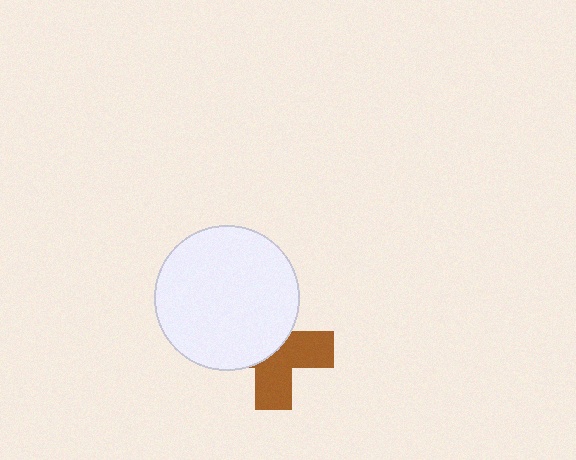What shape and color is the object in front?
The object in front is a white circle.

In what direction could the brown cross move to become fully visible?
The brown cross could move toward the lower-right. That would shift it out from behind the white circle entirely.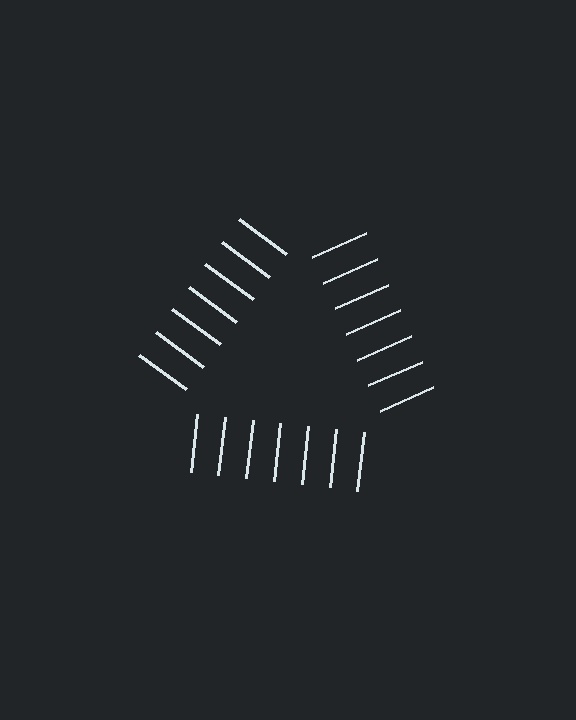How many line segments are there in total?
21 — 7 along each of the 3 edges.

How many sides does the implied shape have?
3 sides — the line-ends trace a triangle.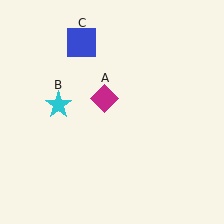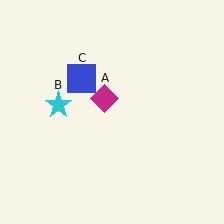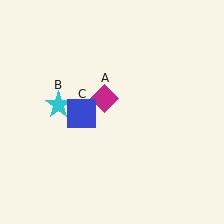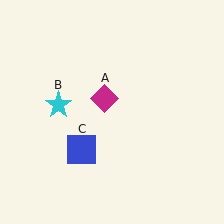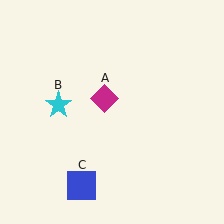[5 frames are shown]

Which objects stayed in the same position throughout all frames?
Magenta diamond (object A) and cyan star (object B) remained stationary.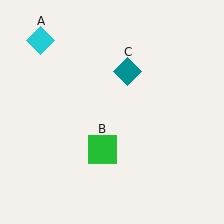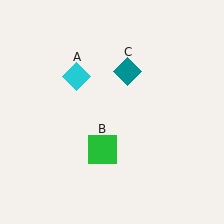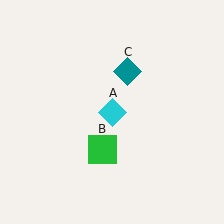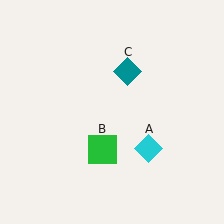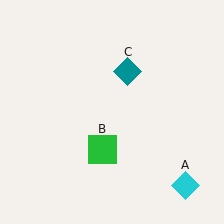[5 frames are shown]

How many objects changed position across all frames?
1 object changed position: cyan diamond (object A).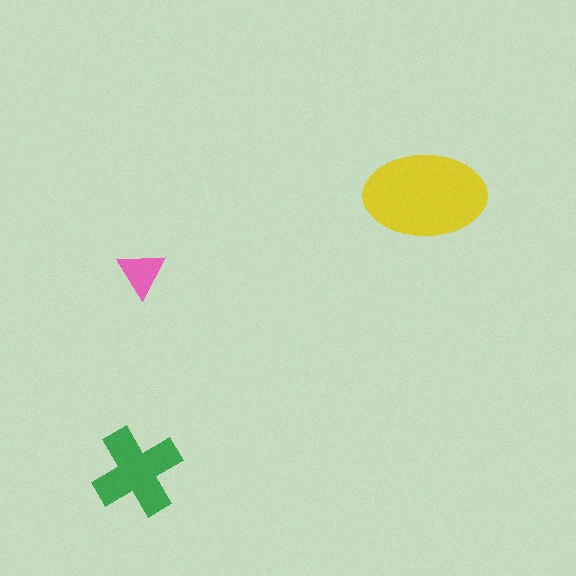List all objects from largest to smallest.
The yellow ellipse, the green cross, the pink triangle.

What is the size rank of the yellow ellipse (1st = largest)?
1st.